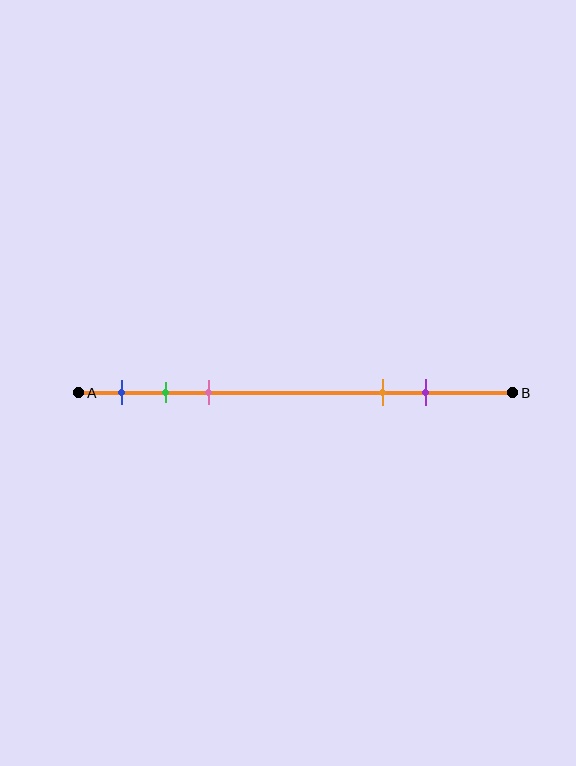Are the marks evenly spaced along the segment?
No, the marks are not evenly spaced.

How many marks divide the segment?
There are 5 marks dividing the segment.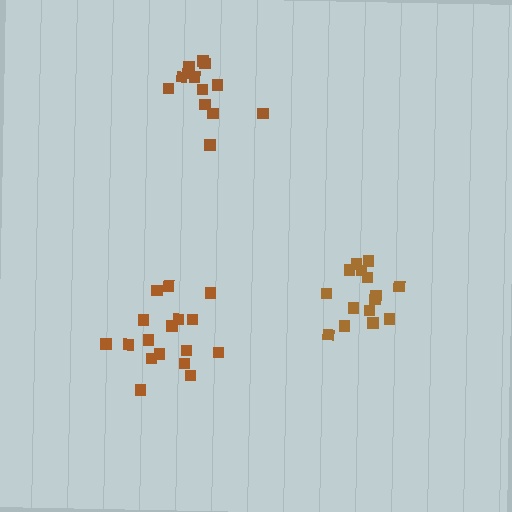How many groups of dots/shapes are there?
There are 3 groups.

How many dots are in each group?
Group 1: 17 dots, Group 2: 16 dots, Group 3: 13 dots (46 total).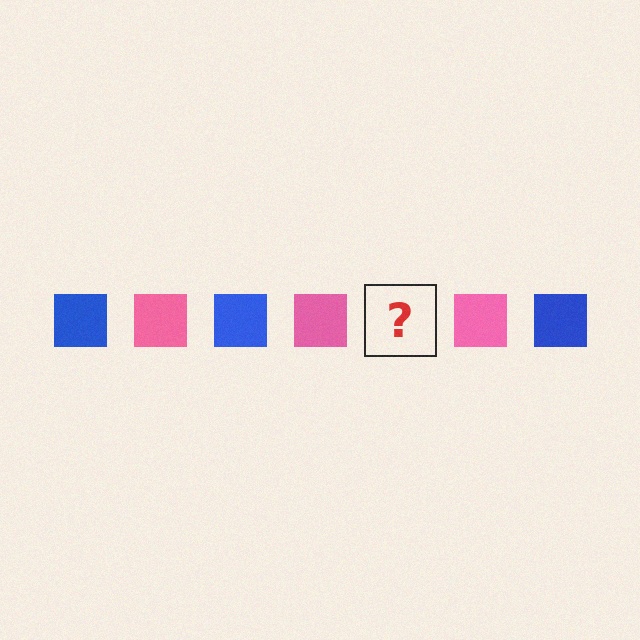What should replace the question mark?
The question mark should be replaced with a blue square.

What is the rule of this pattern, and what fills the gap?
The rule is that the pattern cycles through blue, pink squares. The gap should be filled with a blue square.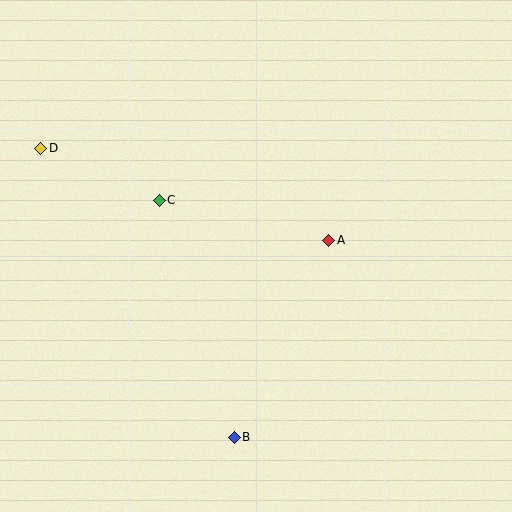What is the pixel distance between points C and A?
The distance between C and A is 174 pixels.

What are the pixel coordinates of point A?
Point A is at (329, 240).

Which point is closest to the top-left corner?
Point D is closest to the top-left corner.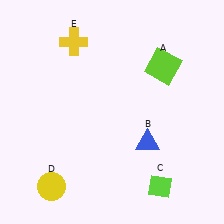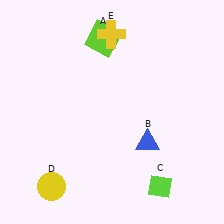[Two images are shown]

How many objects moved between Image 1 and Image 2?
2 objects moved between the two images.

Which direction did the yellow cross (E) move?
The yellow cross (E) moved right.